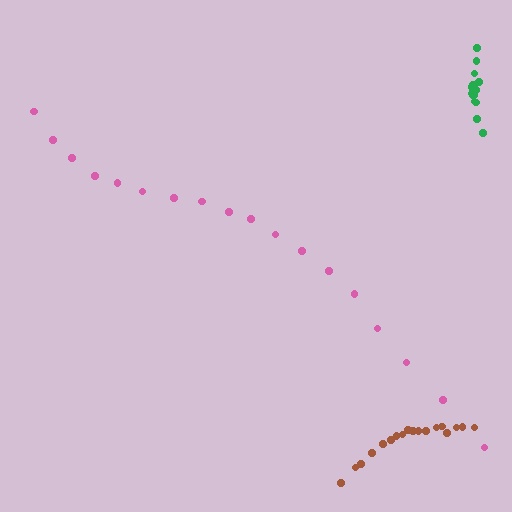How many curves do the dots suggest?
There are 3 distinct paths.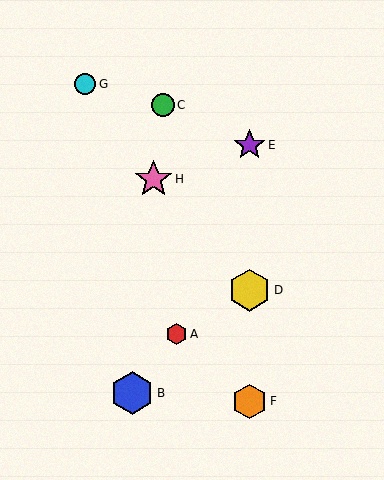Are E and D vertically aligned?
Yes, both are at x≈249.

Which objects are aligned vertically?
Objects D, E, F are aligned vertically.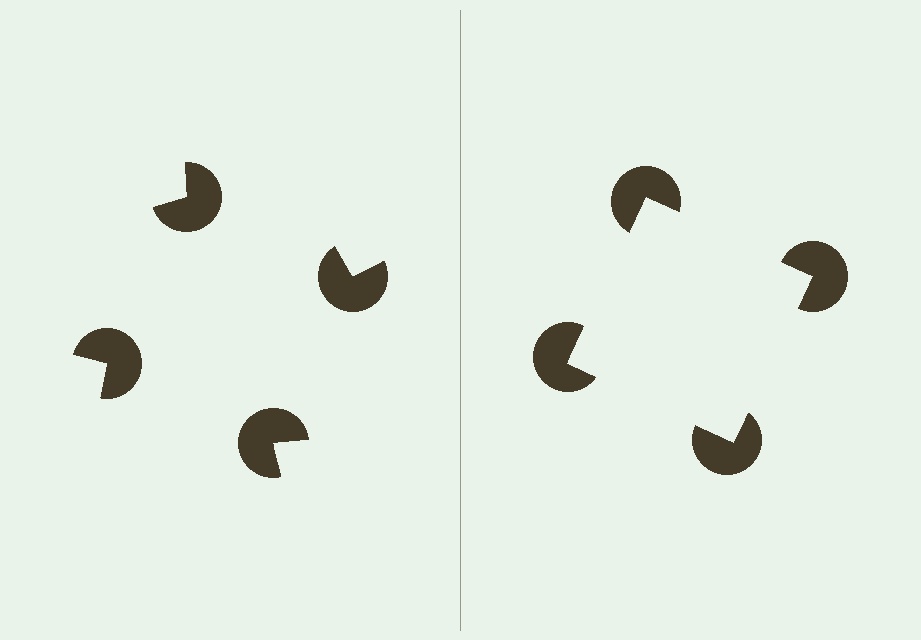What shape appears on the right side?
An illusory square.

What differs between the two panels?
The pac-man discs are positioned identically on both sides; only the wedge orientations differ. On the right they align to a square; on the left they are misaligned.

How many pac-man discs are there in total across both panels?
8 — 4 on each side.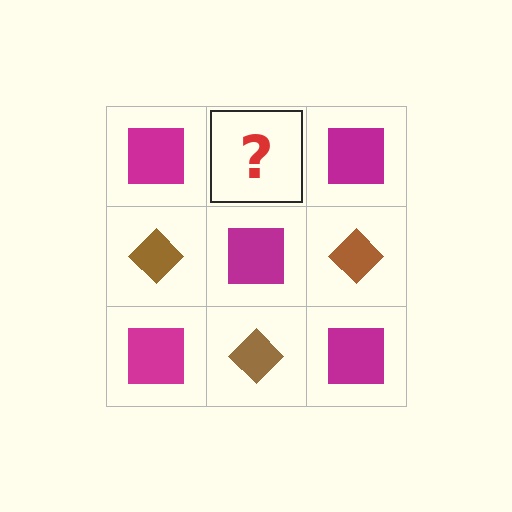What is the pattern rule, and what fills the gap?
The rule is that it alternates magenta square and brown diamond in a checkerboard pattern. The gap should be filled with a brown diamond.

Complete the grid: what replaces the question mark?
The question mark should be replaced with a brown diamond.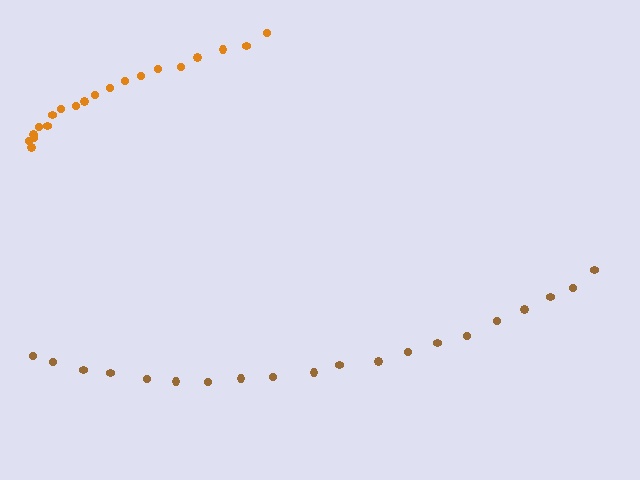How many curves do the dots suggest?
There are 2 distinct paths.